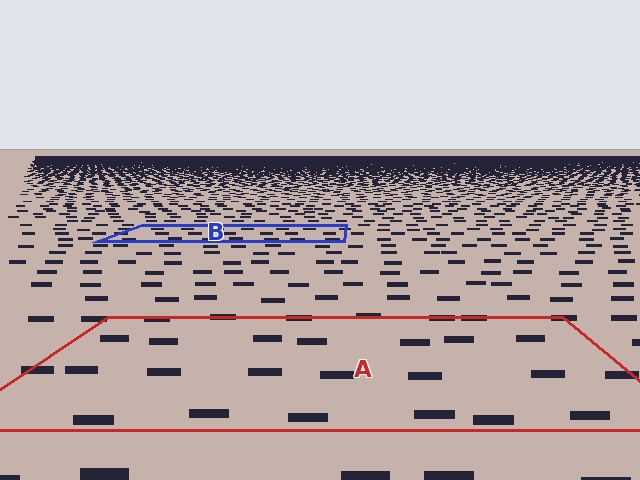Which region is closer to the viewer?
Region A is closer. The texture elements there are larger and more spread out.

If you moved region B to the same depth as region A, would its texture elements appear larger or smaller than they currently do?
They would appear larger. At a closer depth, the same texture elements are projected at a bigger on-screen size.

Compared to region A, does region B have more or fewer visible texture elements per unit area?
Region B has more texture elements per unit area — they are packed more densely because it is farther away.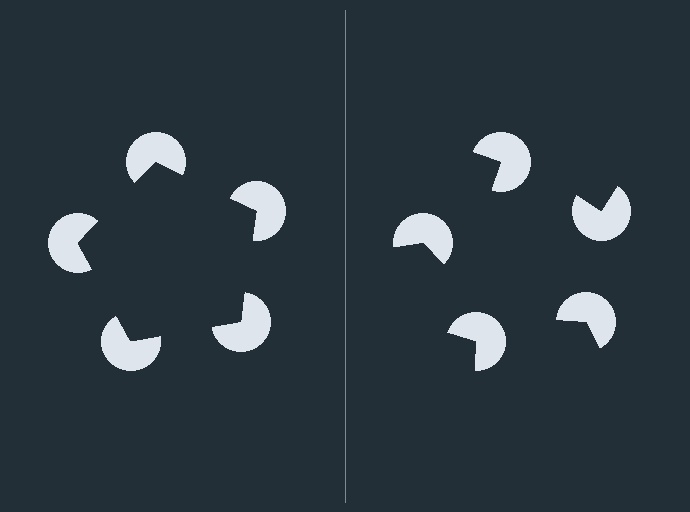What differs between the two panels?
The pac-man discs are positioned identically on both sides; only the wedge orientations differ. On the left they align to a pentagon; on the right they are misaligned.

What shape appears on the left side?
An illusory pentagon.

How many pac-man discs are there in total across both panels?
10 — 5 on each side.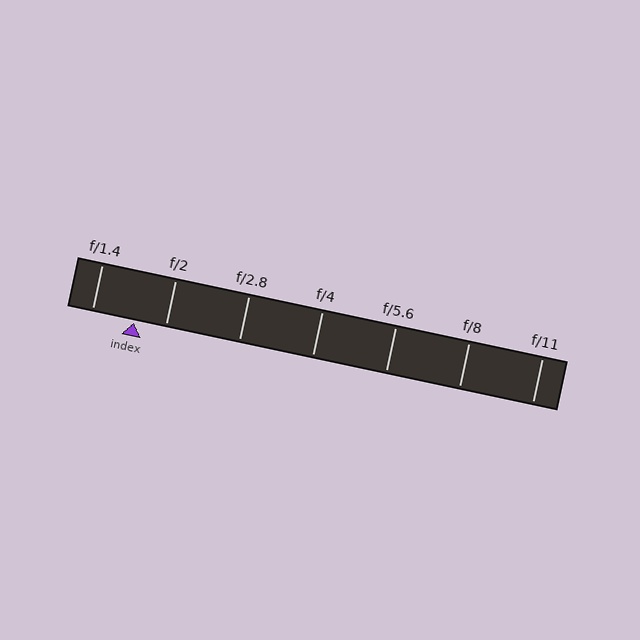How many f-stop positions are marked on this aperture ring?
There are 7 f-stop positions marked.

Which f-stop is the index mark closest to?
The index mark is closest to f/2.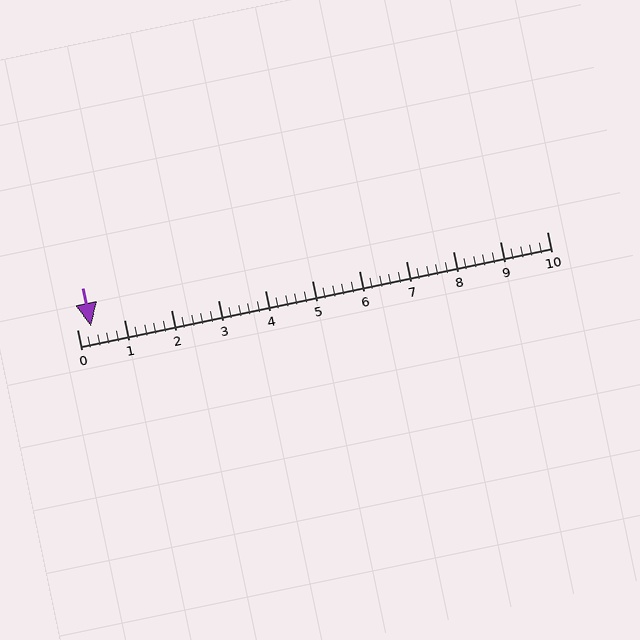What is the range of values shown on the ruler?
The ruler shows values from 0 to 10.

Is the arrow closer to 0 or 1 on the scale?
The arrow is closer to 0.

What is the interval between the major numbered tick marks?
The major tick marks are spaced 1 units apart.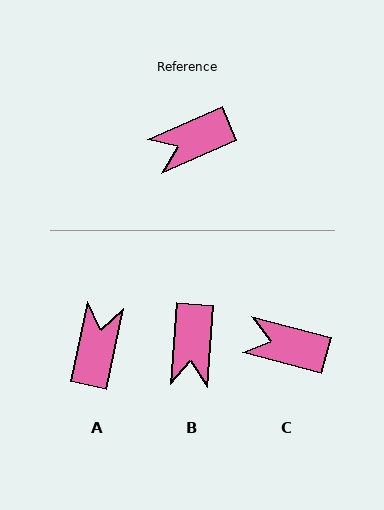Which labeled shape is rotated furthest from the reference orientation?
A, about 126 degrees away.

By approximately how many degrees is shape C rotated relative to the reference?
Approximately 39 degrees clockwise.